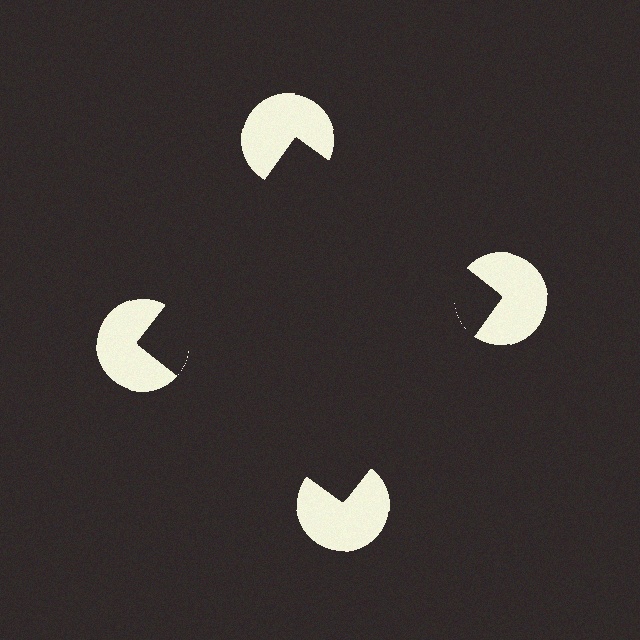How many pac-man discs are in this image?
There are 4 — one at each vertex of the illusory square.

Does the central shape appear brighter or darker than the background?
It typically appears slightly darker than the background, even though no actual brightness change is drawn.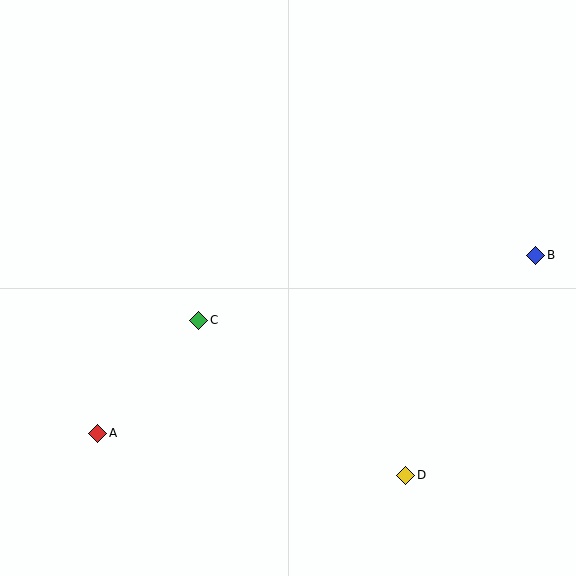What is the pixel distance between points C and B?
The distance between C and B is 343 pixels.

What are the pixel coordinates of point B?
Point B is at (535, 255).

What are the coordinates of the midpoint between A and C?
The midpoint between A and C is at (148, 377).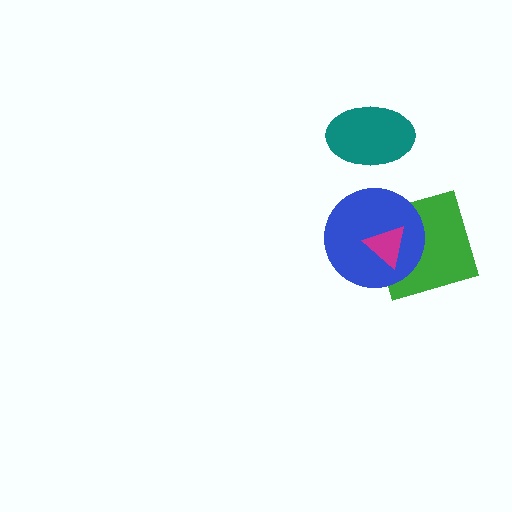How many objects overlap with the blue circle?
2 objects overlap with the blue circle.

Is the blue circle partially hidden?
Yes, it is partially covered by another shape.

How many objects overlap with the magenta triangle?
2 objects overlap with the magenta triangle.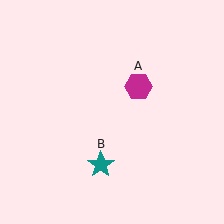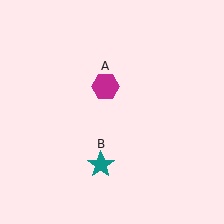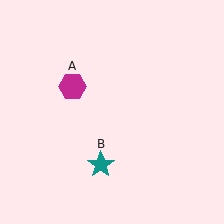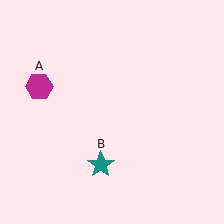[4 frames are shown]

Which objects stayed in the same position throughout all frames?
Teal star (object B) remained stationary.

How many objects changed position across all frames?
1 object changed position: magenta hexagon (object A).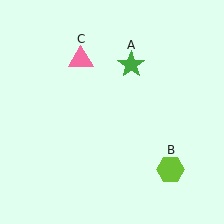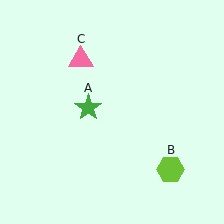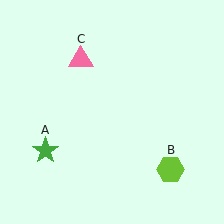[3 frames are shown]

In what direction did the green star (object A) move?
The green star (object A) moved down and to the left.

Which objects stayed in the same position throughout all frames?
Lime hexagon (object B) and pink triangle (object C) remained stationary.